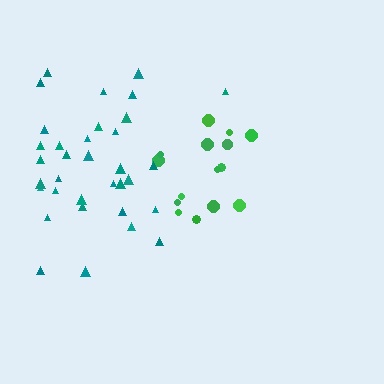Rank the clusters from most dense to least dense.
green, teal.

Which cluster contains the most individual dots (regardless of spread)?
Teal (34).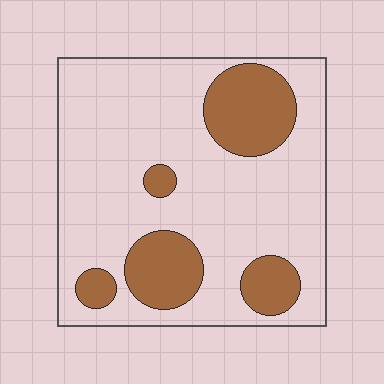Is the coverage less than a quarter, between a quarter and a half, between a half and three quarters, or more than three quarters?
Less than a quarter.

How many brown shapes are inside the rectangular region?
5.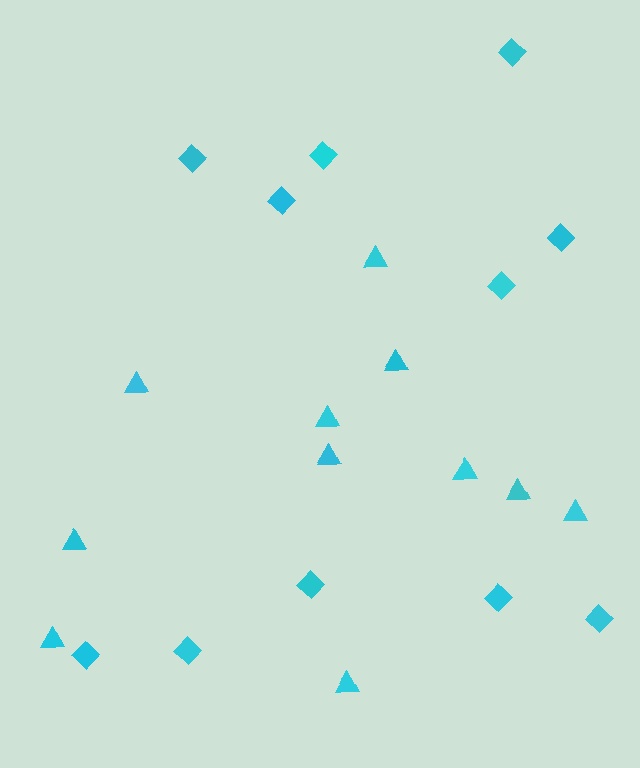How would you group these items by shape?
There are 2 groups: one group of triangles (11) and one group of diamonds (11).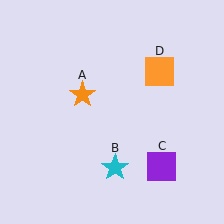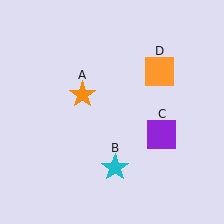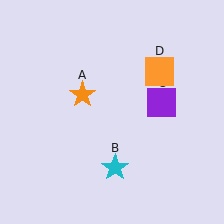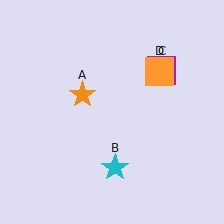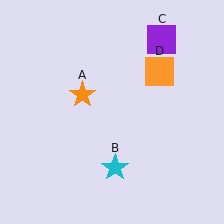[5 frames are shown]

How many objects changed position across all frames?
1 object changed position: purple square (object C).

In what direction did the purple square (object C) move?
The purple square (object C) moved up.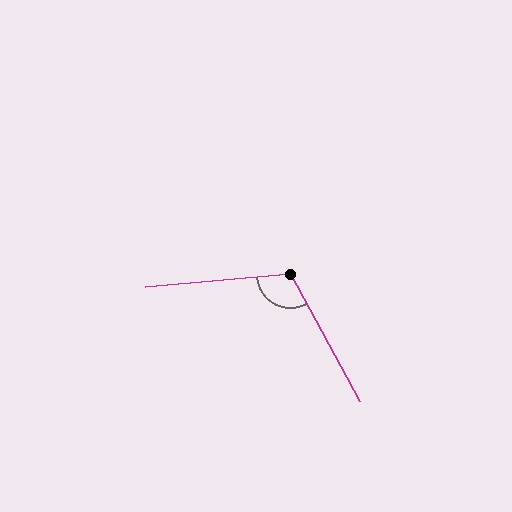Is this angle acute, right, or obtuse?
It is obtuse.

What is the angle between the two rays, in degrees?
Approximately 113 degrees.